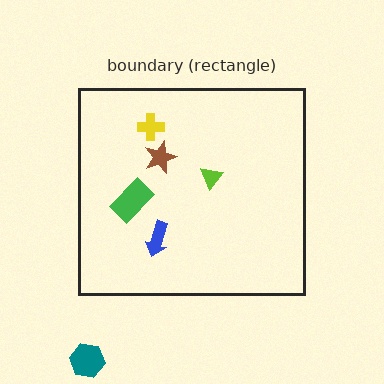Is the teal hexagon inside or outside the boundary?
Outside.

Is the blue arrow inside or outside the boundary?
Inside.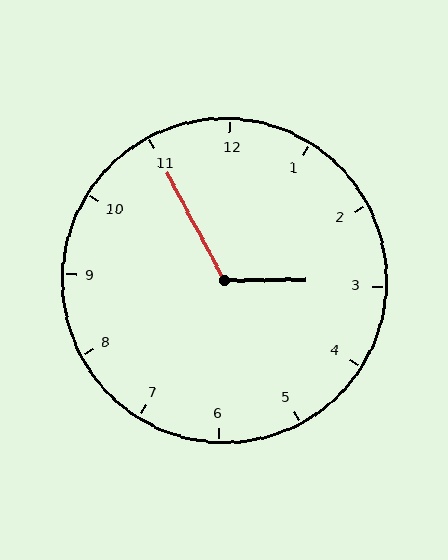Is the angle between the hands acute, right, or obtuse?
It is obtuse.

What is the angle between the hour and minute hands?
Approximately 118 degrees.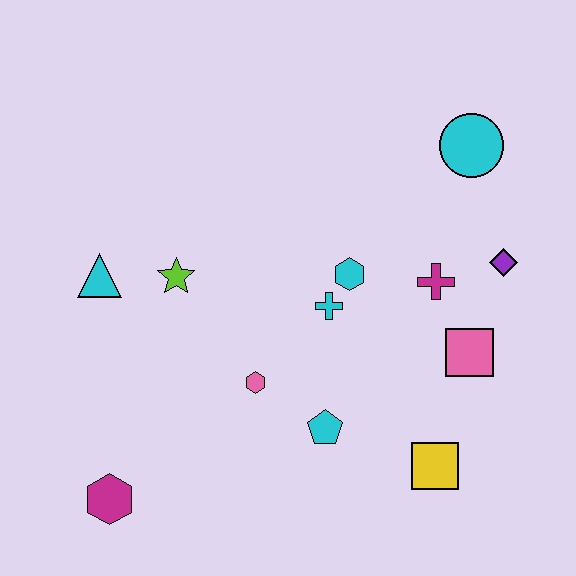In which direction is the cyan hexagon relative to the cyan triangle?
The cyan hexagon is to the right of the cyan triangle.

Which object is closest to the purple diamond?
The magenta cross is closest to the purple diamond.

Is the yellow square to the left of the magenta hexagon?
No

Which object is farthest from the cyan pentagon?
The cyan circle is farthest from the cyan pentagon.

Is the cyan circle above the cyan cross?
Yes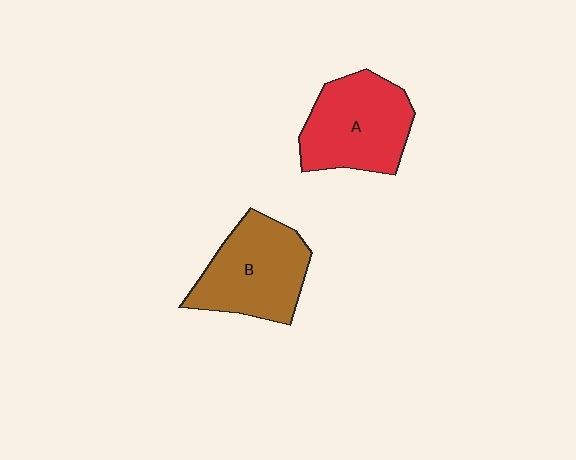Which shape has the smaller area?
Shape B (brown).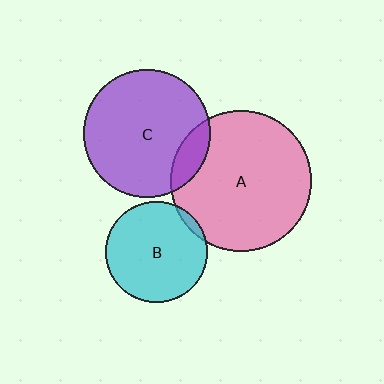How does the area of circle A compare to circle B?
Approximately 1.9 times.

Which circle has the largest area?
Circle A (pink).